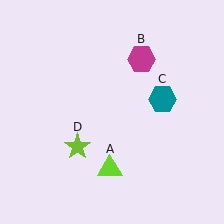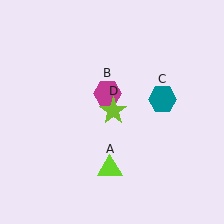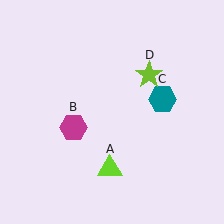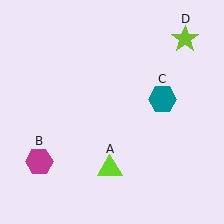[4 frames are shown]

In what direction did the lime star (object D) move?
The lime star (object D) moved up and to the right.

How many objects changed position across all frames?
2 objects changed position: magenta hexagon (object B), lime star (object D).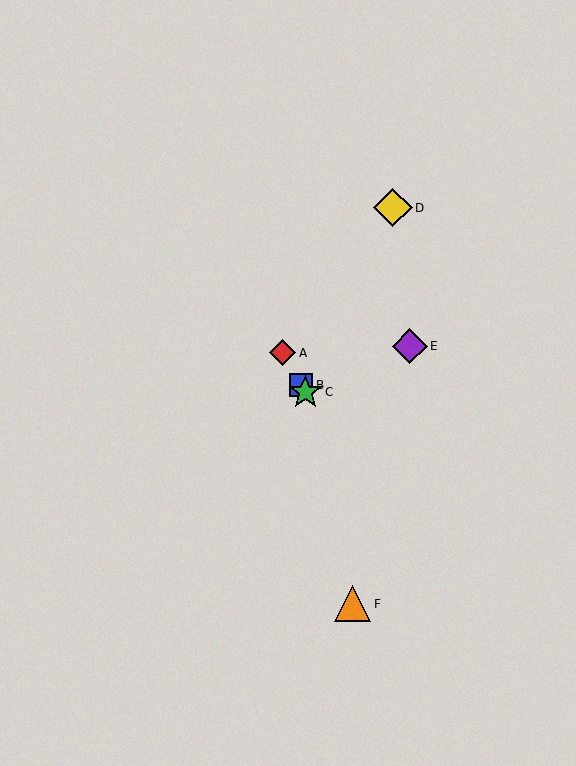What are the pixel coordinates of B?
Object B is at (301, 385).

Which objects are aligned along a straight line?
Objects A, B, C are aligned along a straight line.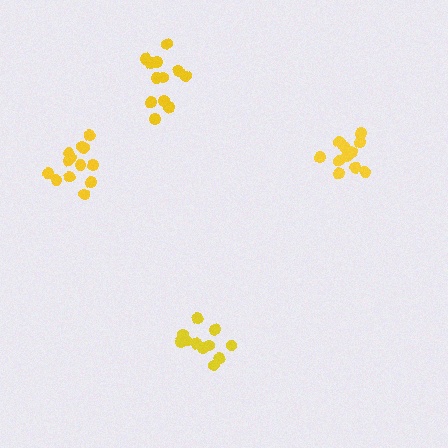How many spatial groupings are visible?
There are 4 spatial groupings.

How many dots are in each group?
Group 1: 13 dots, Group 2: 14 dots, Group 3: 12 dots, Group 4: 12 dots (51 total).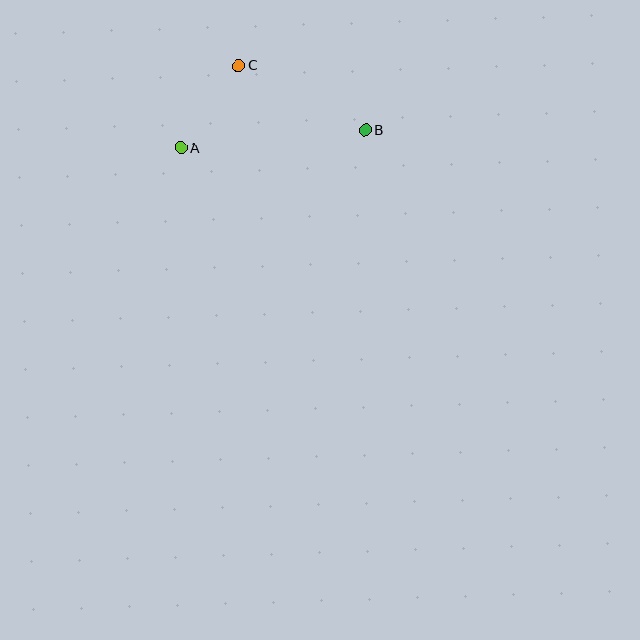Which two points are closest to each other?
Points A and C are closest to each other.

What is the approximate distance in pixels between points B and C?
The distance between B and C is approximately 142 pixels.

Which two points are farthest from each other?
Points A and B are farthest from each other.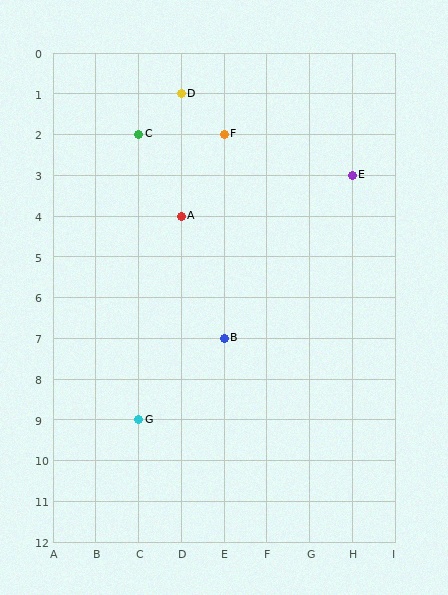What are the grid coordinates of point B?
Point B is at grid coordinates (E, 7).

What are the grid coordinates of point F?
Point F is at grid coordinates (E, 2).